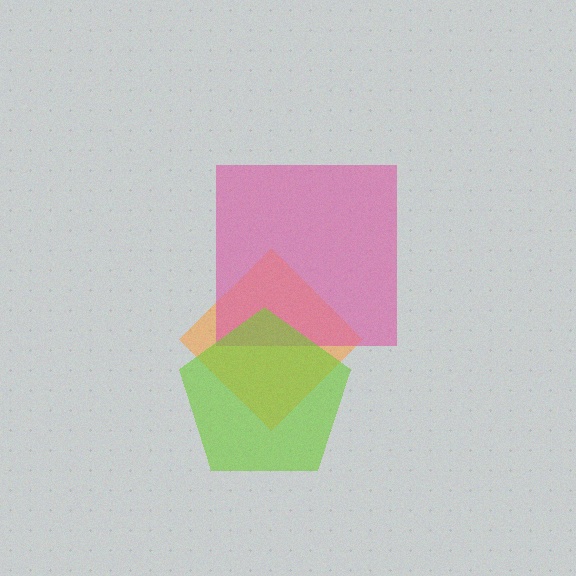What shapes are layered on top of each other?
The layered shapes are: an orange diamond, a pink square, a lime pentagon.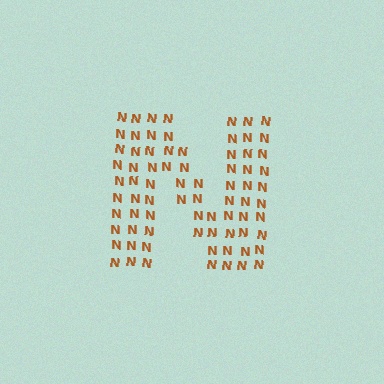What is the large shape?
The large shape is the letter N.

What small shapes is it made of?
It is made of small letter N's.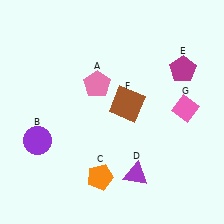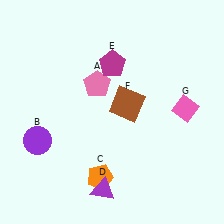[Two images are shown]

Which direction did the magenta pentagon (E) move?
The magenta pentagon (E) moved left.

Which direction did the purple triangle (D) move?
The purple triangle (D) moved left.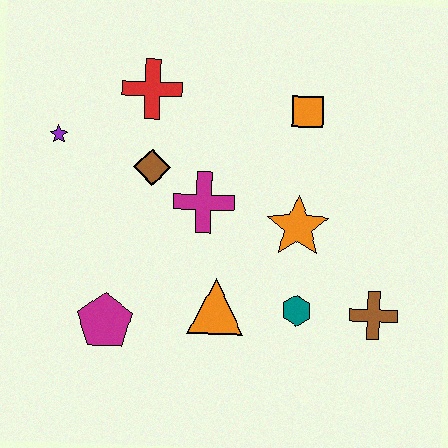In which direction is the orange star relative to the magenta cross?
The orange star is to the right of the magenta cross.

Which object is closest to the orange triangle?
The teal hexagon is closest to the orange triangle.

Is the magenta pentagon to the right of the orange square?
No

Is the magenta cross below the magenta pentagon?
No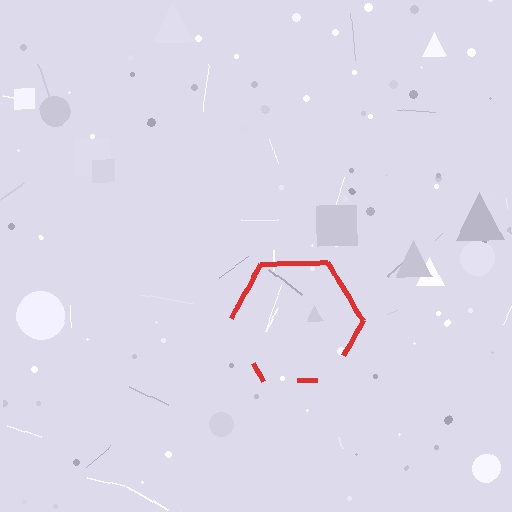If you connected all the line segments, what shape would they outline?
They would outline a hexagon.